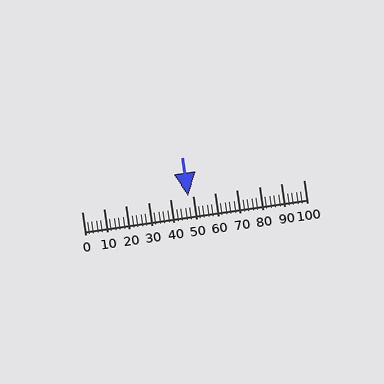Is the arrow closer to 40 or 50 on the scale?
The arrow is closer to 50.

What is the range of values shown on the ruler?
The ruler shows values from 0 to 100.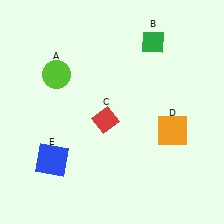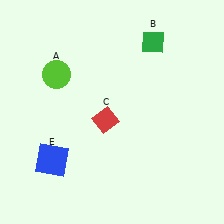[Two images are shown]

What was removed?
The orange square (D) was removed in Image 2.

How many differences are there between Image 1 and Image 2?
There is 1 difference between the two images.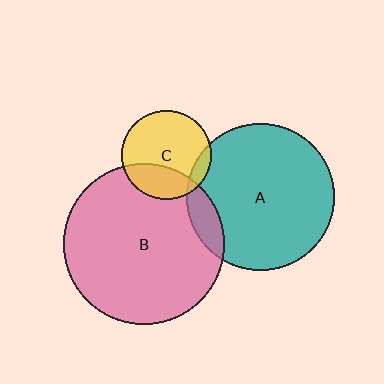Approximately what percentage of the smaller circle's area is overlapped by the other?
Approximately 30%.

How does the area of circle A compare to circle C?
Approximately 2.7 times.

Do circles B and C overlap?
Yes.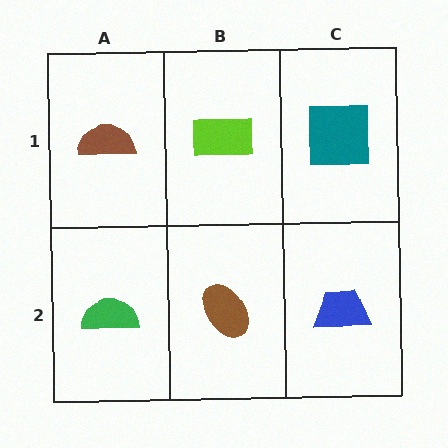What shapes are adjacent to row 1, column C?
A blue trapezoid (row 2, column C), a lime rectangle (row 1, column B).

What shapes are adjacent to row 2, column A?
A brown semicircle (row 1, column A), a brown ellipse (row 2, column B).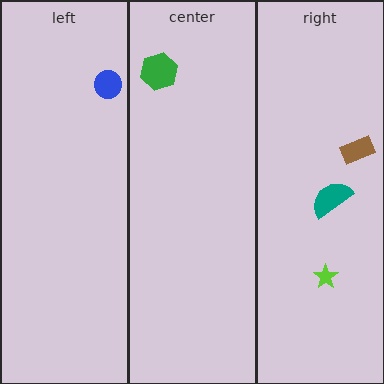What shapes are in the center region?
The green hexagon.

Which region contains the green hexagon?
The center region.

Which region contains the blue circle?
The left region.